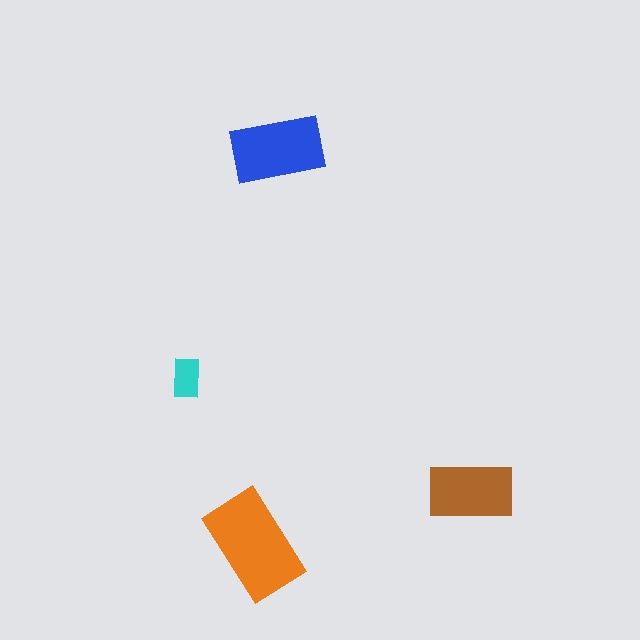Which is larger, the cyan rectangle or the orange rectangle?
The orange one.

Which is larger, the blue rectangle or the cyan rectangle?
The blue one.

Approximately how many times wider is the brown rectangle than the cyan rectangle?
About 2 times wider.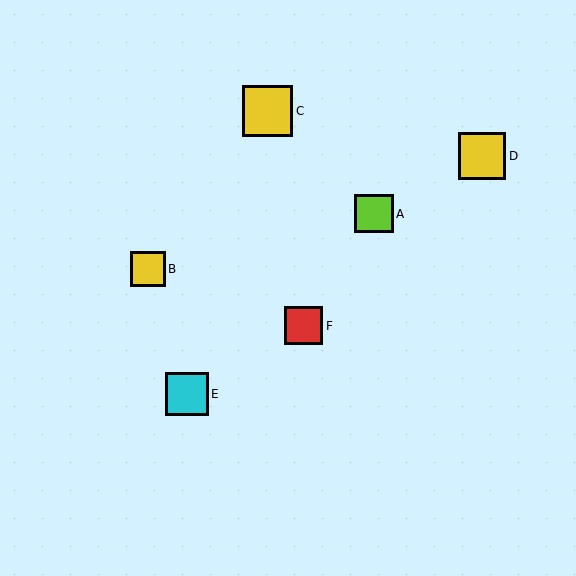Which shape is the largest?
The yellow square (labeled C) is the largest.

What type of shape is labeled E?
Shape E is a cyan square.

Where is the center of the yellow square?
The center of the yellow square is at (268, 111).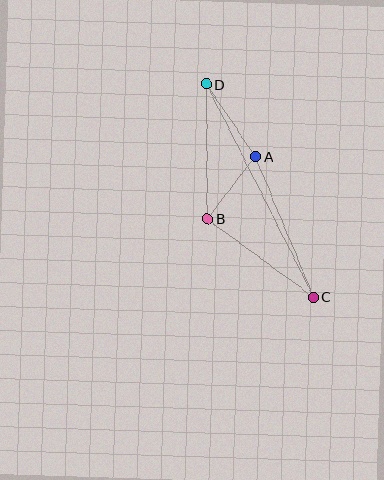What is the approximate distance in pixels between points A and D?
The distance between A and D is approximately 88 pixels.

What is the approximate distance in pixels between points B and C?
The distance between B and C is approximately 132 pixels.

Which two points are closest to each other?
Points A and B are closest to each other.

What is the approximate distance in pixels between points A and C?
The distance between A and C is approximately 152 pixels.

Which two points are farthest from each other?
Points C and D are farthest from each other.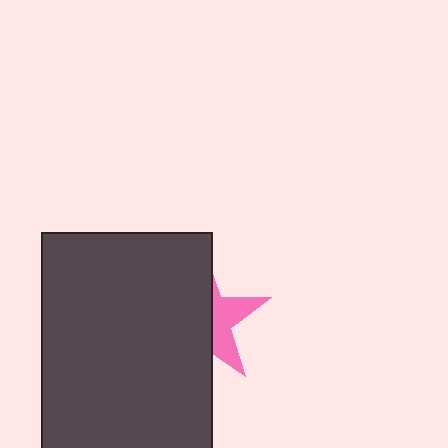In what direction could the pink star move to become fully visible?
The pink star could move right. That would shift it out from behind the dark gray rectangle entirely.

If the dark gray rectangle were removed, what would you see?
You would see the complete pink star.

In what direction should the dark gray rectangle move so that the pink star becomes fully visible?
The dark gray rectangle should move left. That is the shortest direction to clear the overlap and leave the pink star fully visible.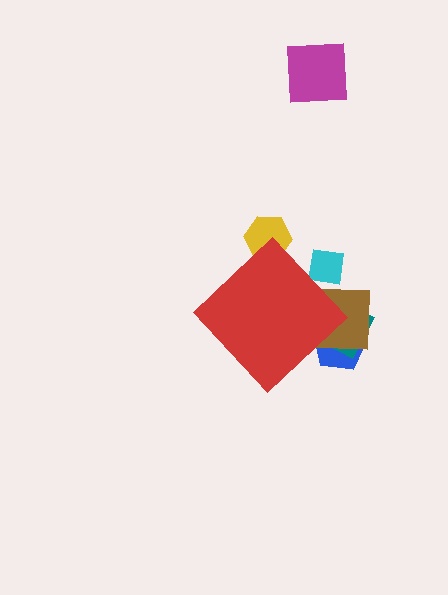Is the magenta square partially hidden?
No, the magenta square is fully visible.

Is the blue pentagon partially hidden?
Yes, the blue pentagon is partially hidden behind the red diamond.